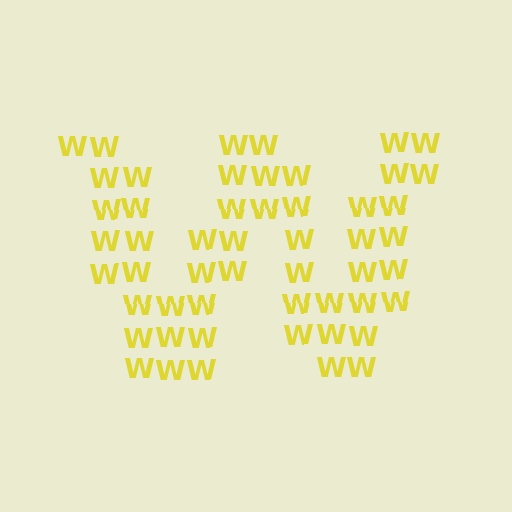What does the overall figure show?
The overall figure shows the letter W.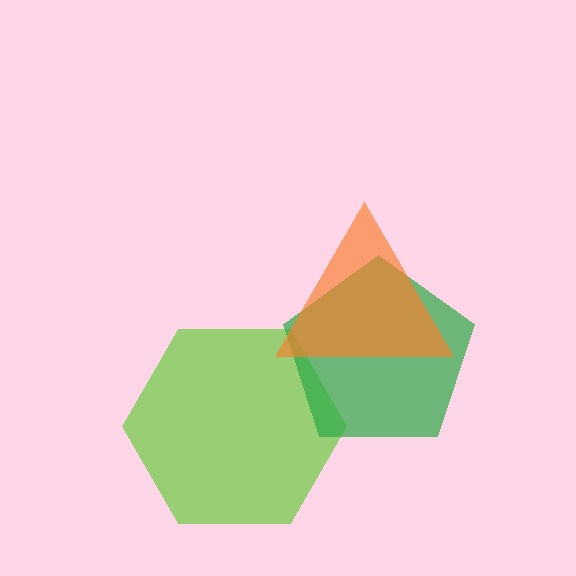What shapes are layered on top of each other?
The layered shapes are: a lime hexagon, a green pentagon, an orange triangle.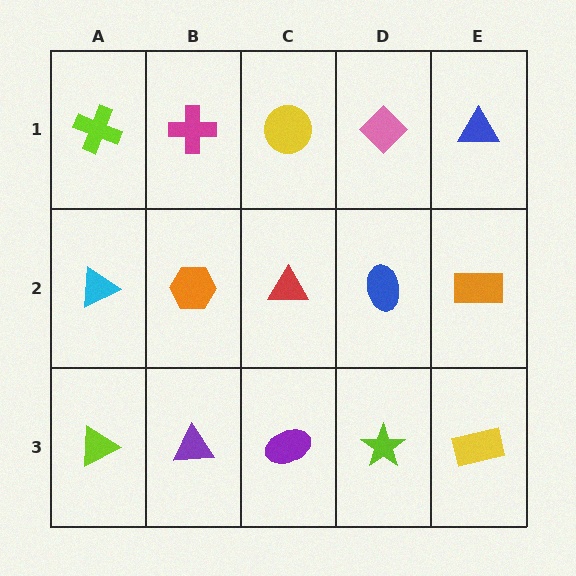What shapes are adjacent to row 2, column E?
A blue triangle (row 1, column E), a yellow rectangle (row 3, column E), a blue ellipse (row 2, column D).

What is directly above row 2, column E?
A blue triangle.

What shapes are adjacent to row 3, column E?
An orange rectangle (row 2, column E), a lime star (row 3, column D).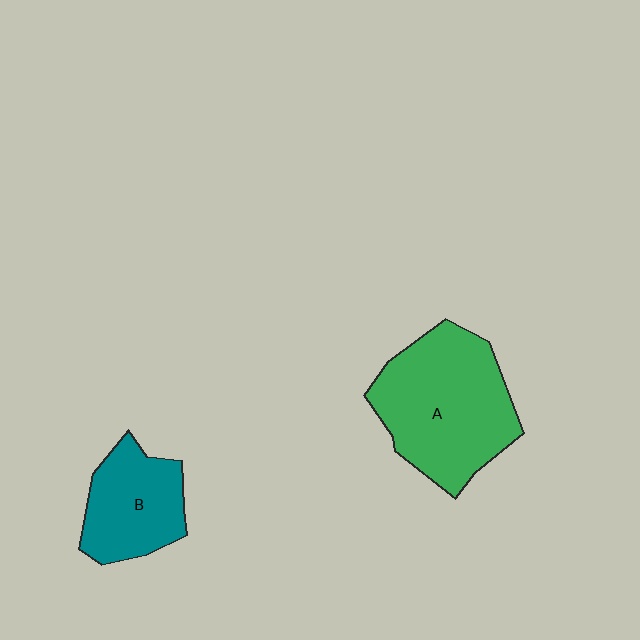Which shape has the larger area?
Shape A (green).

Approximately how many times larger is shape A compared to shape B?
Approximately 1.7 times.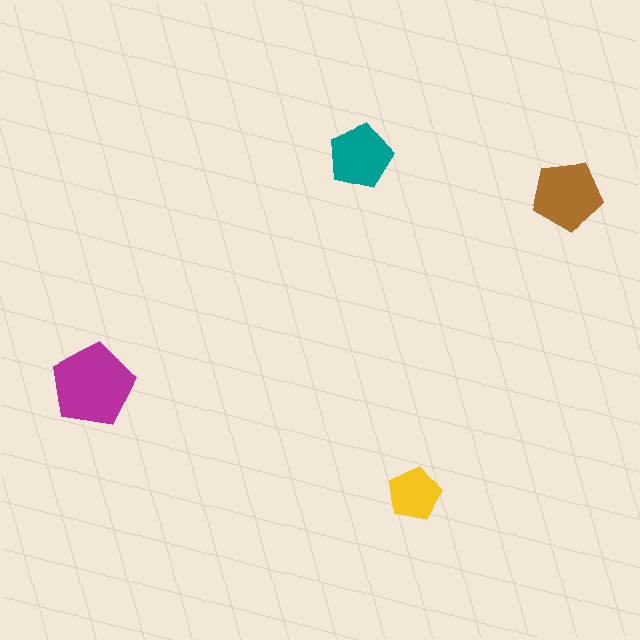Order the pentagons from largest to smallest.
the magenta one, the brown one, the teal one, the yellow one.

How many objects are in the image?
There are 4 objects in the image.